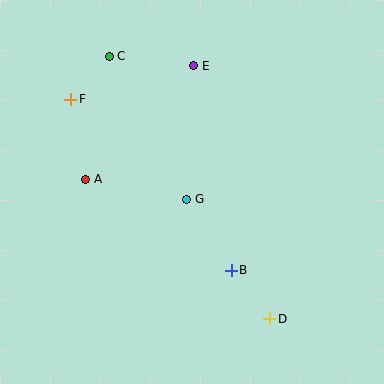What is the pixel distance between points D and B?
The distance between D and B is 62 pixels.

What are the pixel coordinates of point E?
Point E is at (194, 66).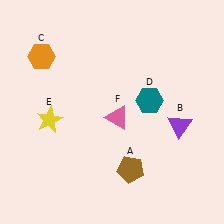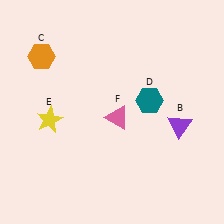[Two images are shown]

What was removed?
The brown pentagon (A) was removed in Image 2.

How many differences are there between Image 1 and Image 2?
There is 1 difference between the two images.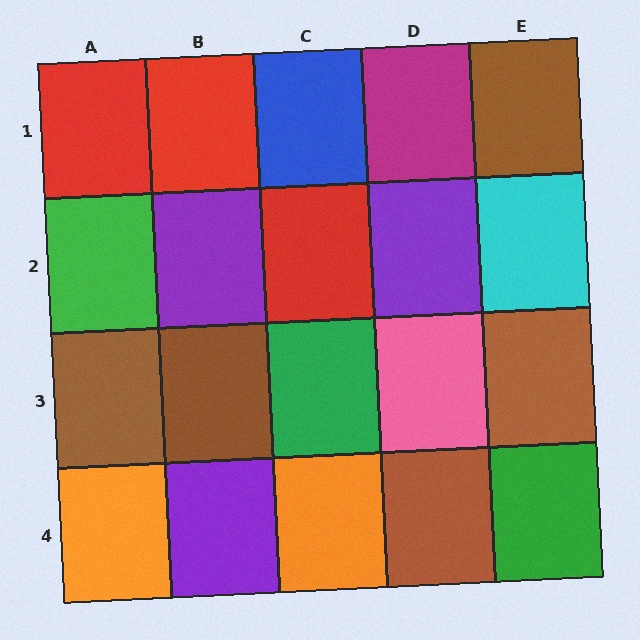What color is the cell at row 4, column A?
Orange.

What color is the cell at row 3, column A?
Brown.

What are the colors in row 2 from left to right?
Green, purple, red, purple, cyan.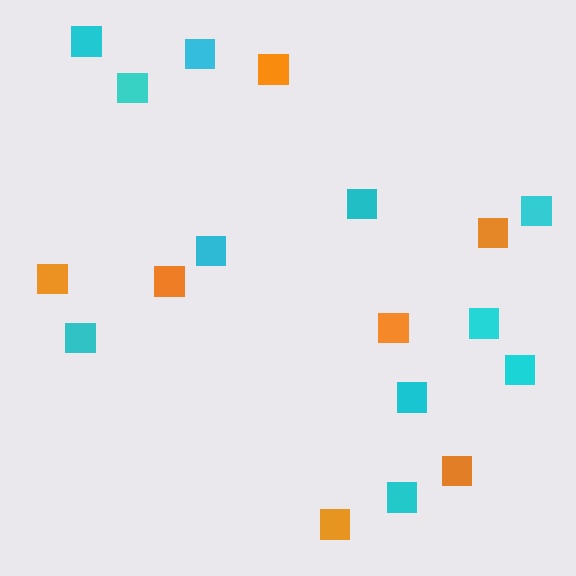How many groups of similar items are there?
There are 2 groups: one group of orange squares (7) and one group of cyan squares (11).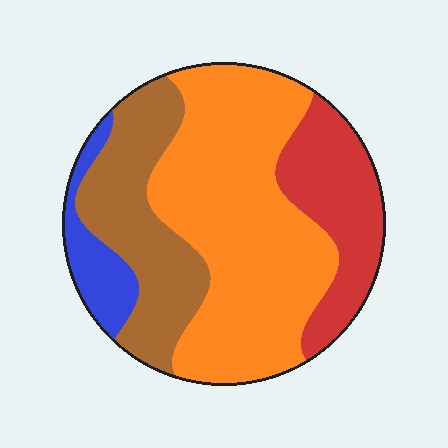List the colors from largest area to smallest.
From largest to smallest: orange, brown, red, blue.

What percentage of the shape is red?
Red takes up about one fifth (1/5) of the shape.